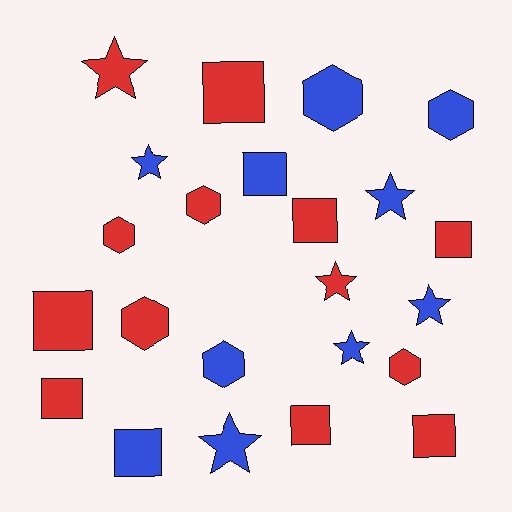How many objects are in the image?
There are 23 objects.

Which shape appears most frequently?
Square, with 9 objects.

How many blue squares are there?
There are 2 blue squares.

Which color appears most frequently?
Red, with 13 objects.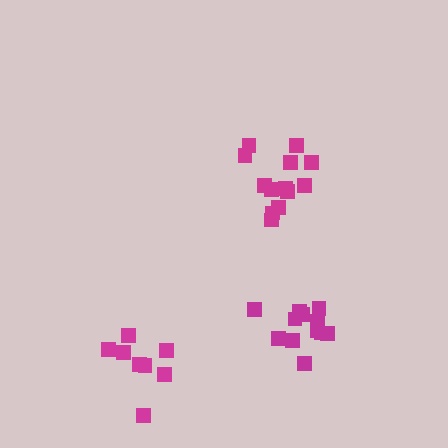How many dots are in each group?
Group 1: 13 dots, Group 2: 12 dots, Group 3: 8 dots (33 total).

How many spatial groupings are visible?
There are 3 spatial groupings.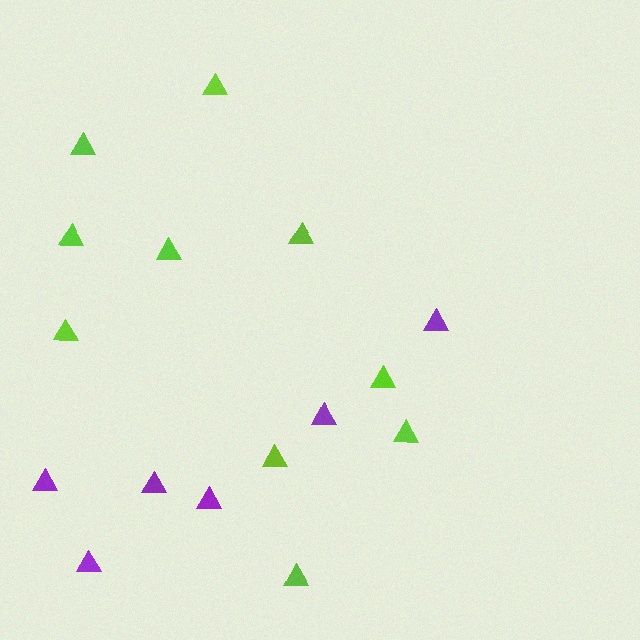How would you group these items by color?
There are 2 groups: one group of purple triangles (6) and one group of lime triangles (10).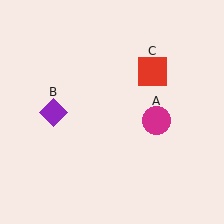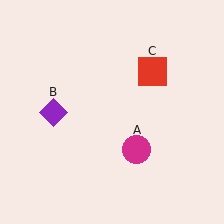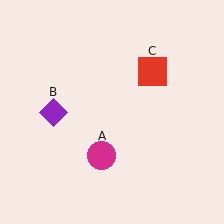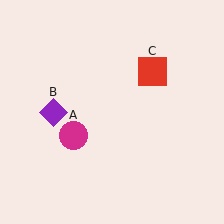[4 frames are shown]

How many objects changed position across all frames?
1 object changed position: magenta circle (object A).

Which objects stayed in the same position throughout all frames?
Purple diamond (object B) and red square (object C) remained stationary.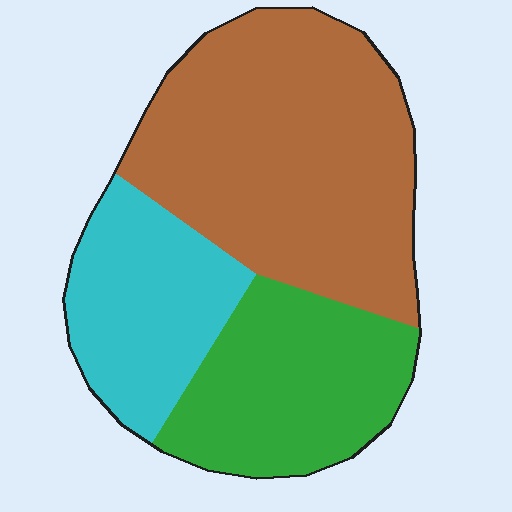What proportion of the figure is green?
Green covers 27% of the figure.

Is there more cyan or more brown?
Brown.